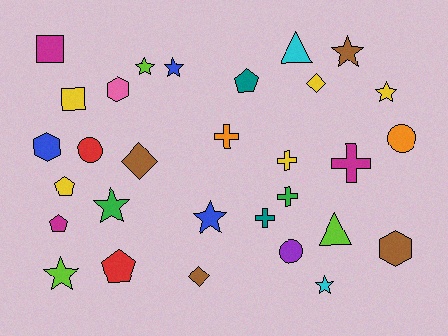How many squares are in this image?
There are 2 squares.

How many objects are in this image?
There are 30 objects.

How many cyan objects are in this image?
There are 2 cyan objects.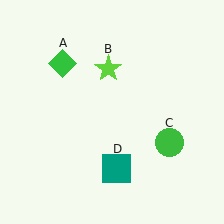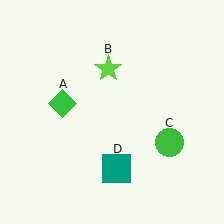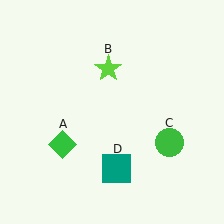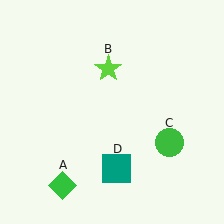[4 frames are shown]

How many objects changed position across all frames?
1 object changed position: green diamond (object A).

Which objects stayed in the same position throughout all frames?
Lime star (object B) and green circle (object C) and teal square (object D) remained stationary.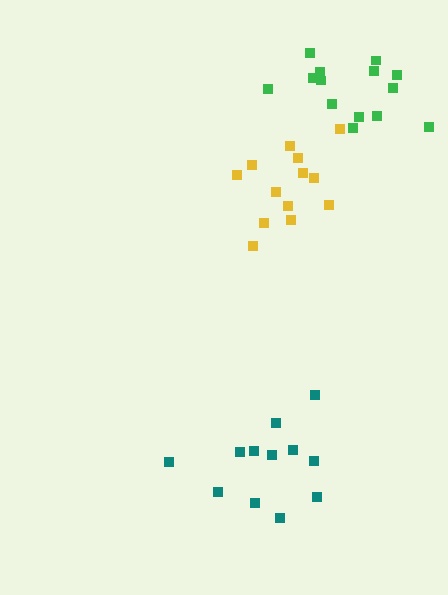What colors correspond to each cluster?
The clusters are colored: yellow, green, teal.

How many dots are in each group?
Group 1: 13 dots, Group 2: 14 dots, Group 3: 12 dots (39 total).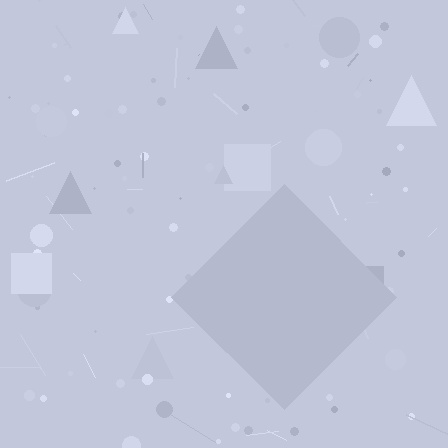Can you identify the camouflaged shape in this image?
The camouflaged shape is a diamond.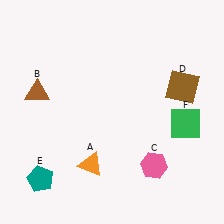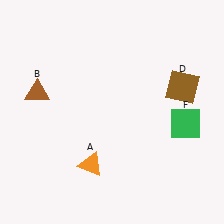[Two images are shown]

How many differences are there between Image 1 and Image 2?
There are 2 differences between the two images.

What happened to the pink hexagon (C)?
The pink hexagon (C) was removed in Image 2. It was in the bottom-right area of Image 1.